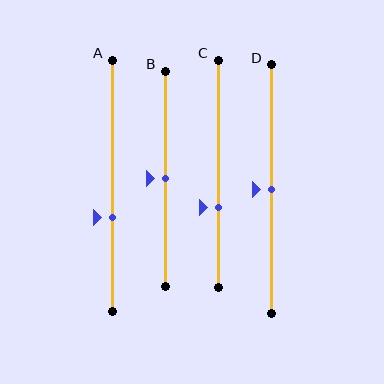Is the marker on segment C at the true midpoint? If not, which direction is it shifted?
No, the marker on segment C is shifted downward by about 15% of the segment length.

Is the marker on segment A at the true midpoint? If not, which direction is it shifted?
No, the marker on segment A is shifted downward by about 12% of the segment length.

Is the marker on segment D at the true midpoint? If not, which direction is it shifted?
Yes, the marker on segment D is at the true midpoint.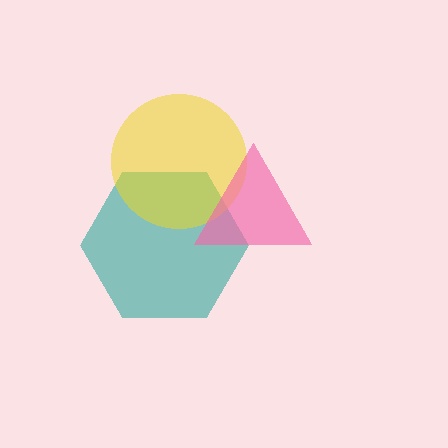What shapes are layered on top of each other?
The layered shapes are: a teal hexagon, a yellow circle, a pink triangle.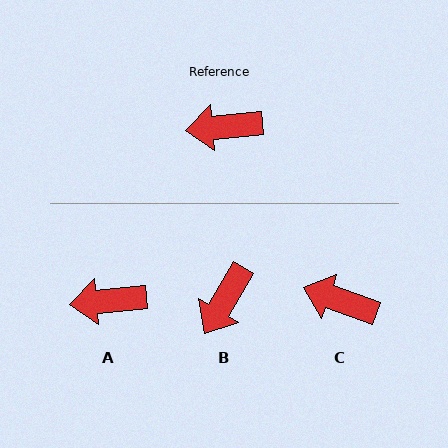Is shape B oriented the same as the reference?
No, it is off by about 54 degrees.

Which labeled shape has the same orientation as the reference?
A.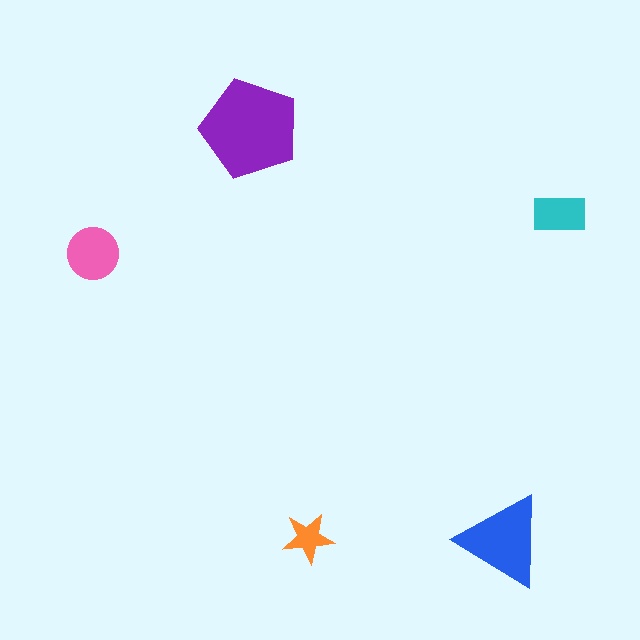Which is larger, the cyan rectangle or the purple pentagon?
The purple pentagon.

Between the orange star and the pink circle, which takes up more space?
The pink circle.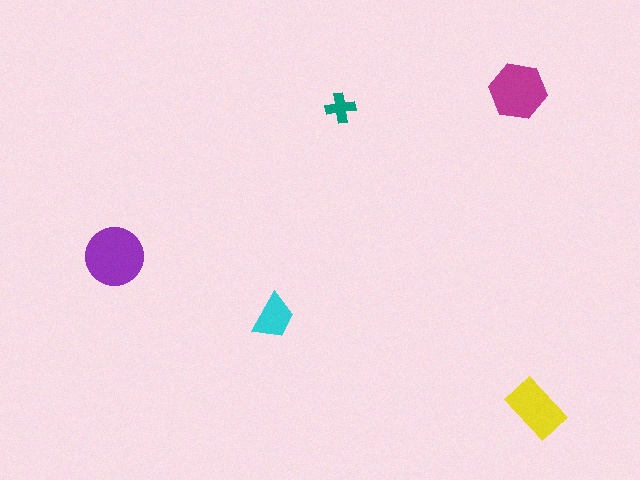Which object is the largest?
The purple circle.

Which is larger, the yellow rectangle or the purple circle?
The purple circle.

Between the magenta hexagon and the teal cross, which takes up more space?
The magenta hexagon.